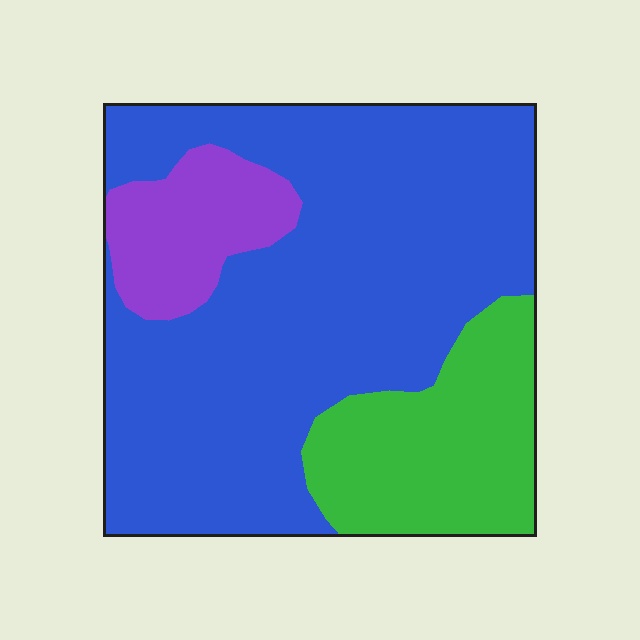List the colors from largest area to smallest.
From largest to smallest: blue, green, purple.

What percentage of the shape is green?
Green takes up between a sixth and a third of the shape.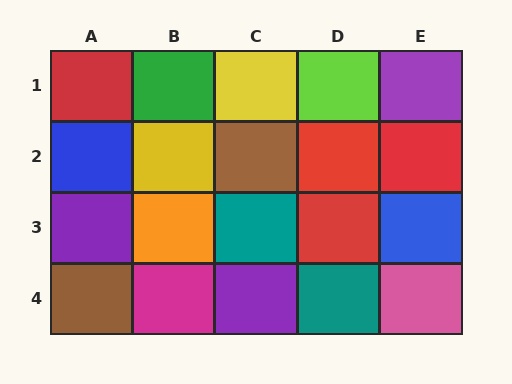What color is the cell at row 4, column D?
Teal.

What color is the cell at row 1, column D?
Lime.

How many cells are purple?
3 cells are purple.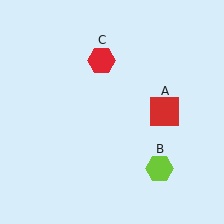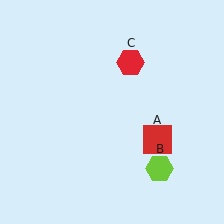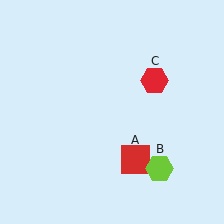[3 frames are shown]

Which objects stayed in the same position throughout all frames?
Lime hexagon (object B) remained stationary.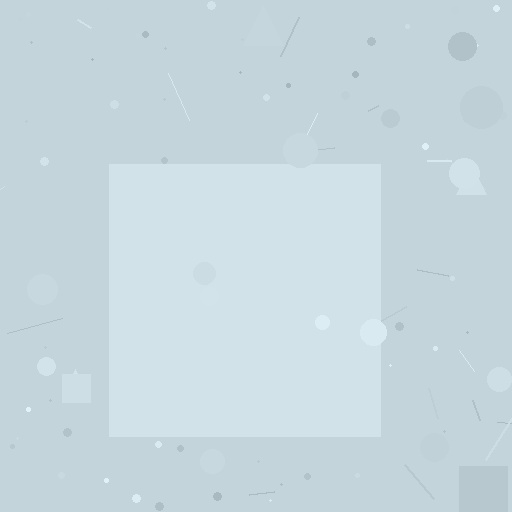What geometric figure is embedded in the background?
A square is embedded in the background.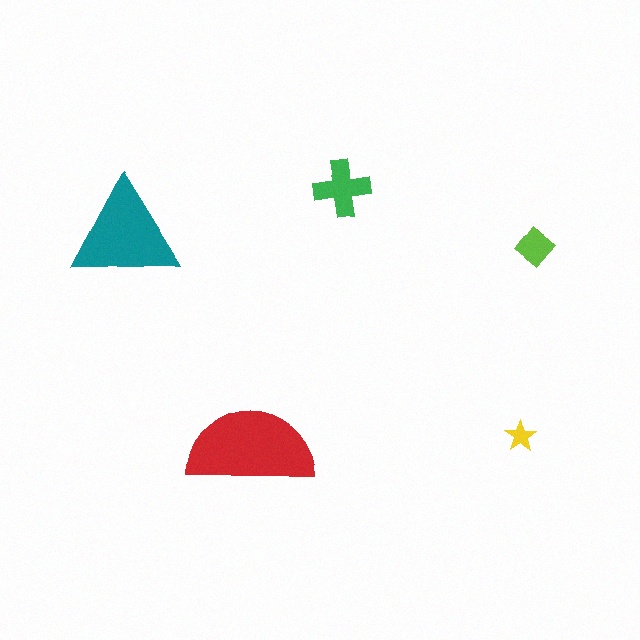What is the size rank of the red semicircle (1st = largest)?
1st.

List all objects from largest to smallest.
The red semicircle, the teal triangle, the green cross, the lime diamond, the yellow star.